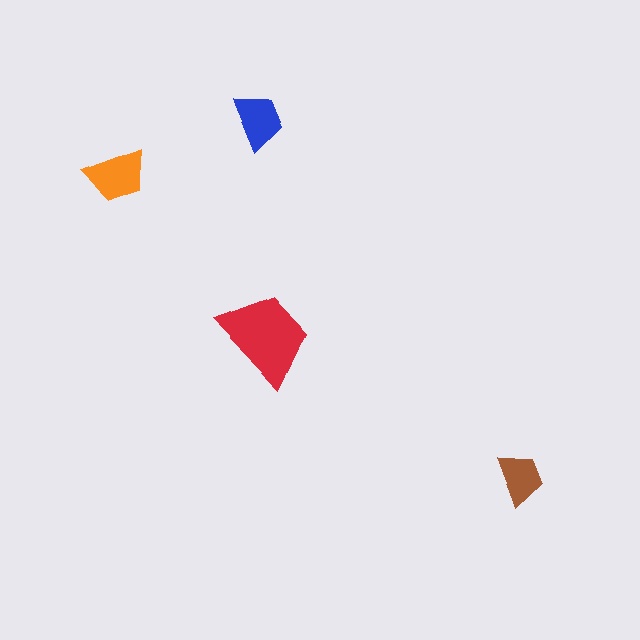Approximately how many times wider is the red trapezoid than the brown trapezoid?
About 2 times wider.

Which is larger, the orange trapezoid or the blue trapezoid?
The orange one.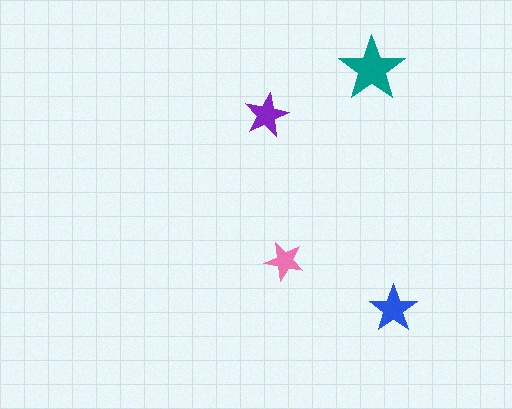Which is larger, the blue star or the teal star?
The teal one.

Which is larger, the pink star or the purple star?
The purple one.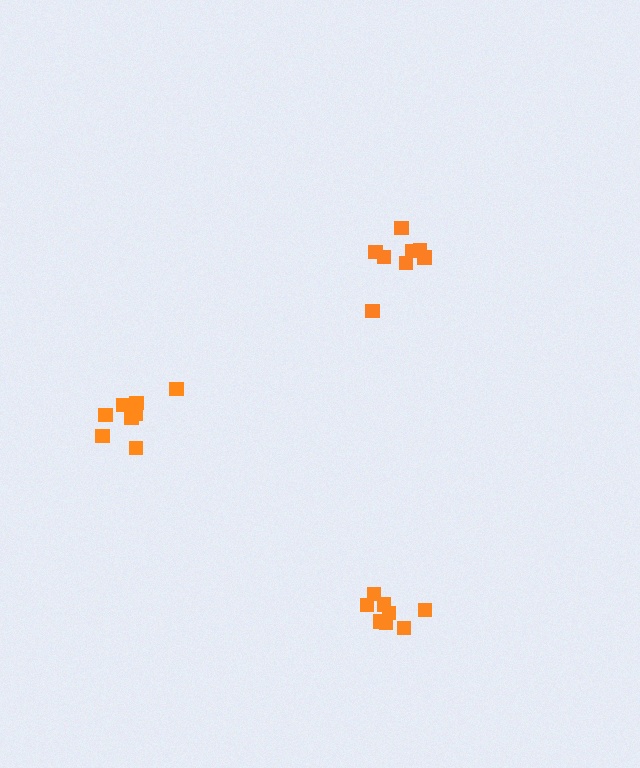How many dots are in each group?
Group 1: 8 dots, Group 2: 8 dots, Group 3: 8 dots (24 total).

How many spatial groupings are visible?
There are 3 spatial groupings.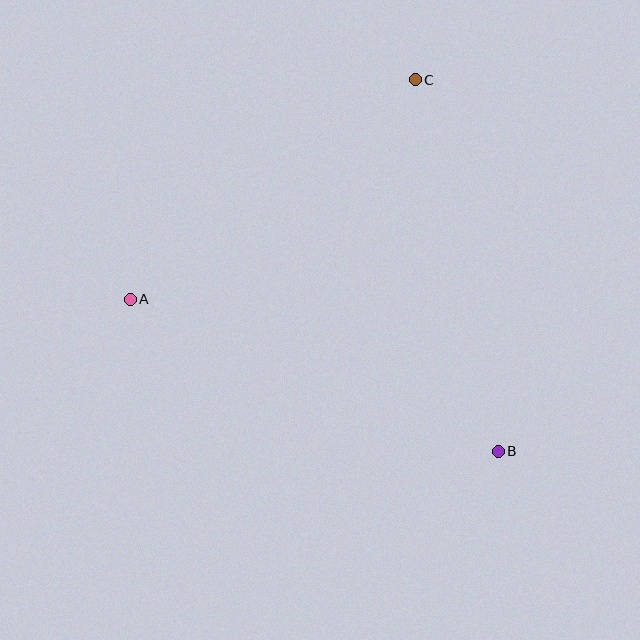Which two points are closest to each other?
Points A and C are closest to each other.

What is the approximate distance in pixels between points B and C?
The distance between B and C is approximately 380 pixels.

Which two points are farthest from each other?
Points A and B are farthest from each other.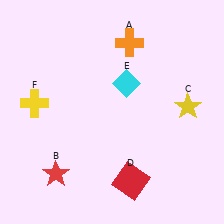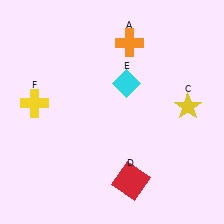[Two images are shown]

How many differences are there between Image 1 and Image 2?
There is 1 difference between the two images.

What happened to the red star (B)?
The red star (B) was removed in Image 2. It was in the bottom-left area of Image 1.